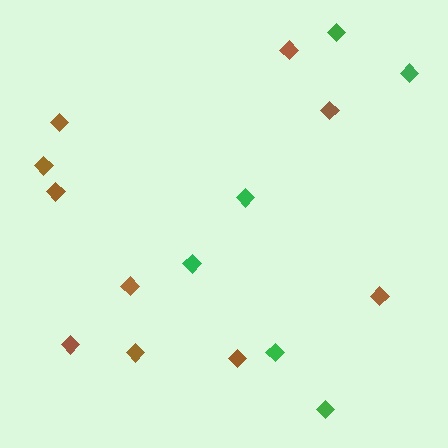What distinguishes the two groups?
There are 2 groups: one group of green diamonds (6) and one group of brown diamonds (10).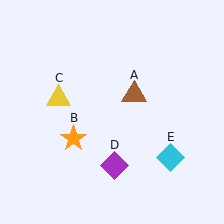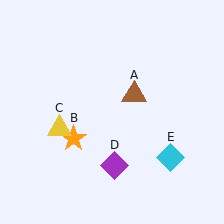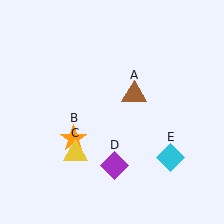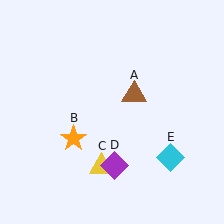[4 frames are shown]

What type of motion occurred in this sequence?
The yellow triangle (object C) rotated counterclockwise around the center of the scene.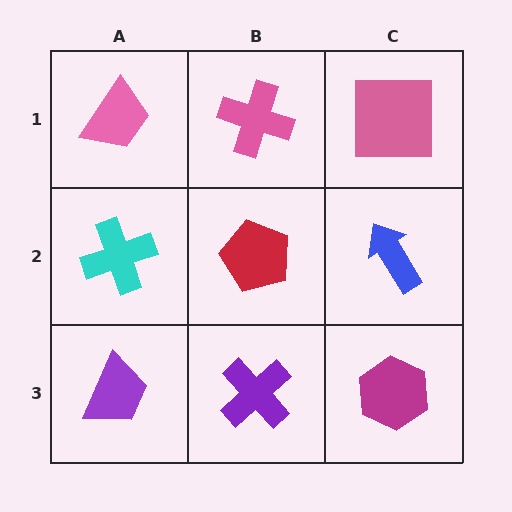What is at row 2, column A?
A cyan cross.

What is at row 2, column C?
A blue arrow.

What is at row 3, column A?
A purple trapezoid.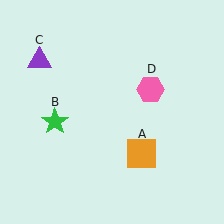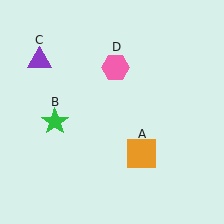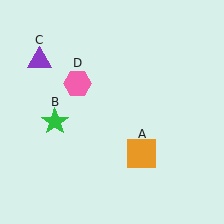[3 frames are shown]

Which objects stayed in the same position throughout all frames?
Orange square (object A) and green star (object B) and purple triangle (object C) remained stationary.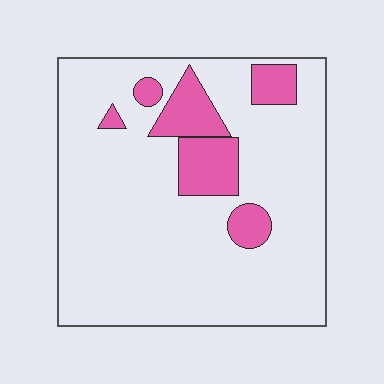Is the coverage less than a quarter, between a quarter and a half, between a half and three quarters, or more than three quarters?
Less than a quarter.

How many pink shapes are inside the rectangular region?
6.